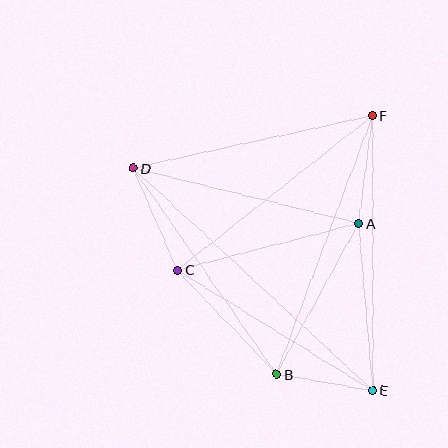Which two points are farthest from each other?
Points D and E are farthest from each other.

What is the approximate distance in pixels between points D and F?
The distance between D and F is approximately 245 pixels.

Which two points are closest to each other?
Points B and E are closest to each other.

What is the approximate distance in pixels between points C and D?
The distance between C and D is approximately 111 pixels.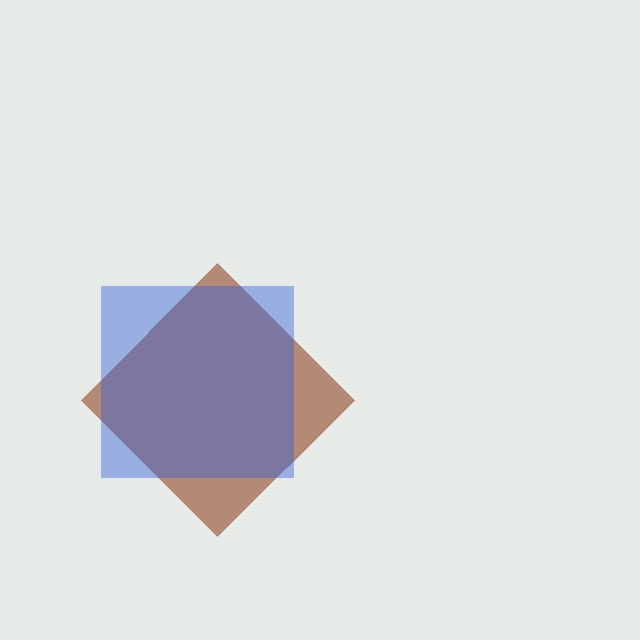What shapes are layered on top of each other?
The layered shapes are: a brown diamond, a blue square.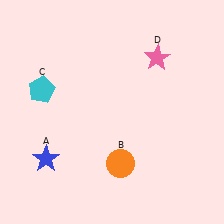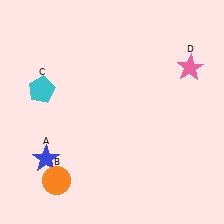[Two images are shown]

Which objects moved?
The objects that moved are: the orange circle (B), the pink star (D).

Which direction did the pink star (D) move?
The pink star (D) moved right.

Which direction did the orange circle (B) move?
The orange circle (B) moved left.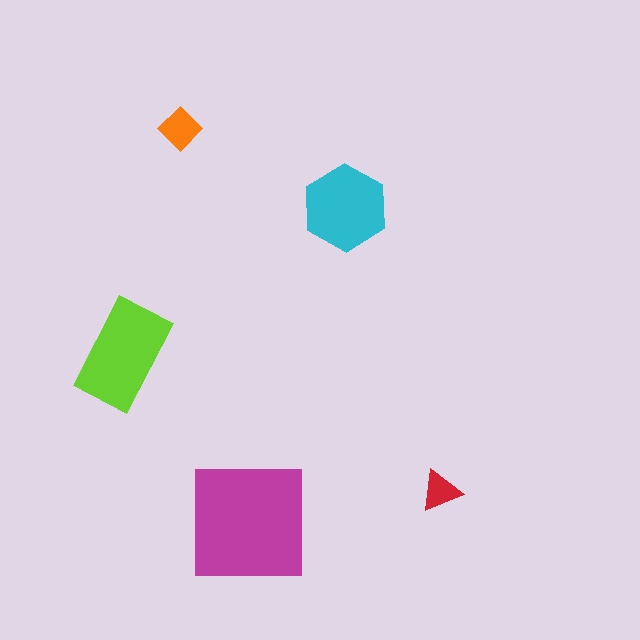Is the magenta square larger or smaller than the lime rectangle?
Larger.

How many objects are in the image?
There are 5 objects in the image.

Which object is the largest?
The magenta square.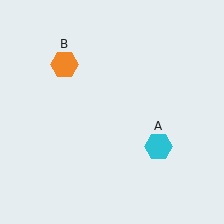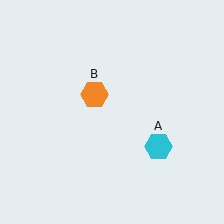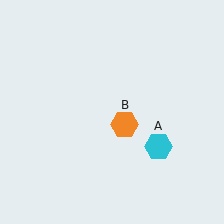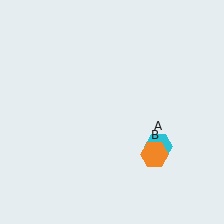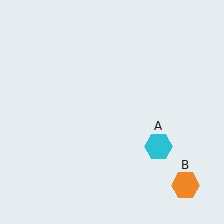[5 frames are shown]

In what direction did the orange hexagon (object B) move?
The orange hexagon (object B) moved down and to the right.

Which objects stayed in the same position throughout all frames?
Cyan hexagon (object A) remained stationary.